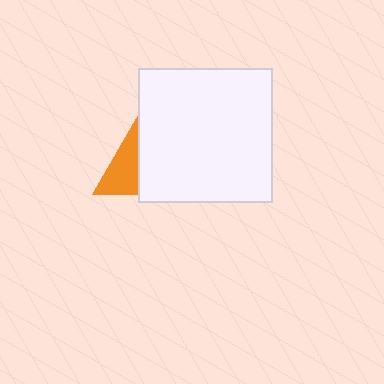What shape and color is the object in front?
The object in front is a white square.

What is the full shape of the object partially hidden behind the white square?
The partially hidden object is an orange triangle.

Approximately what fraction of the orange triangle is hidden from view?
Roughly 55% of the orange triangle is hidden behind the white square.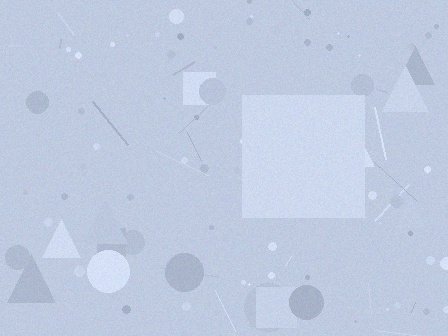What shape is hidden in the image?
A square is hidden in the image.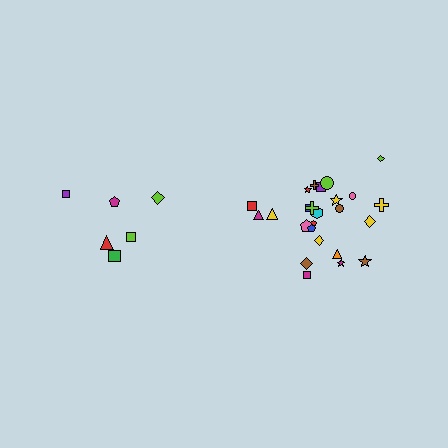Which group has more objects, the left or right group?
The right group.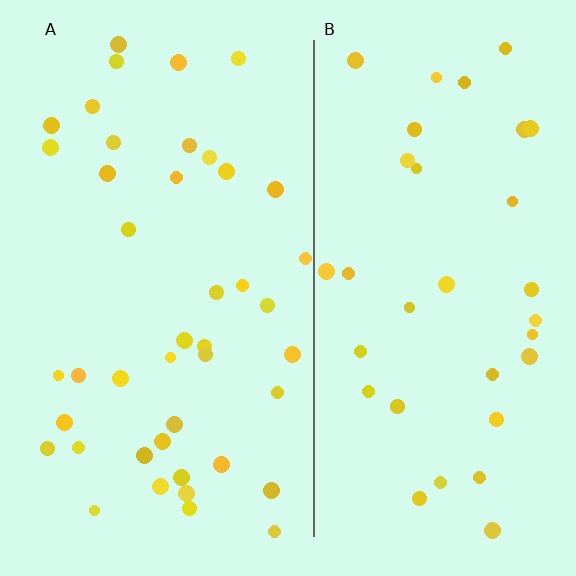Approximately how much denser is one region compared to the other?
Approximately 1.3× — region A over region B.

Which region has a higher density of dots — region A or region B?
A (the left).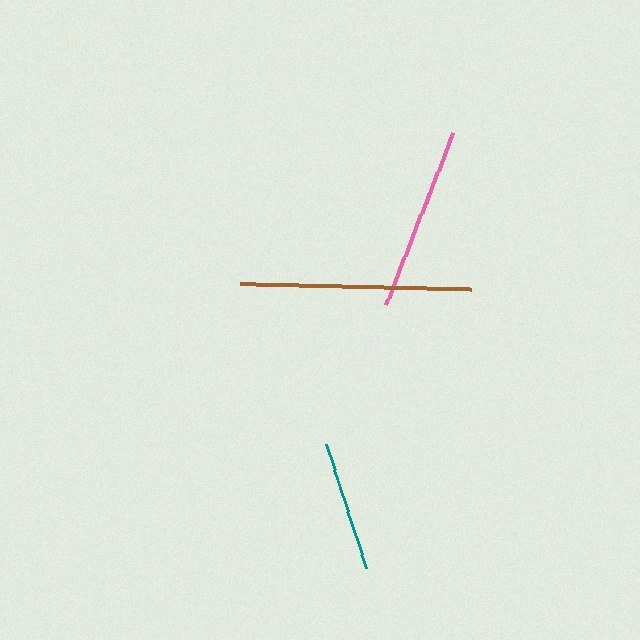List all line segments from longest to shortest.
From longest to shortest: brown, pink, teal.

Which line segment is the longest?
The brown line is the longest at approximately 231 pixels.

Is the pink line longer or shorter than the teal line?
The pink line is longer than the teal line.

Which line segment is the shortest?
The teal line is the shortest at approximately 130 pixels.